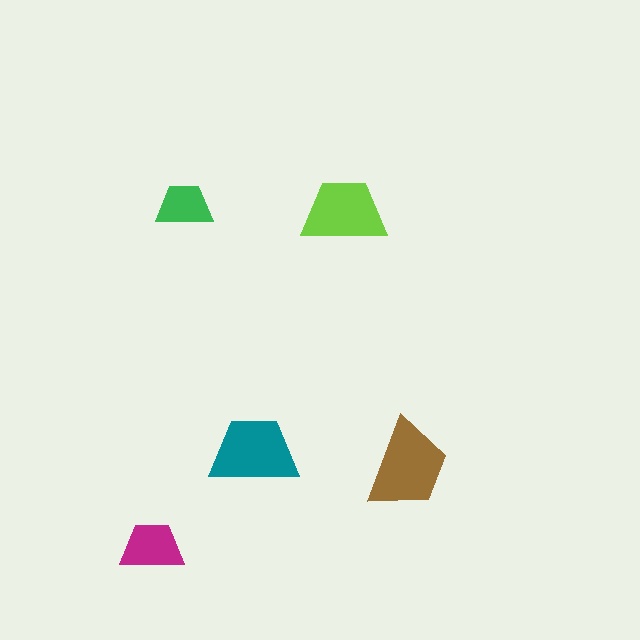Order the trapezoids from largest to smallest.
the brown one, the teal one, the lime one, the magenta one, the green one.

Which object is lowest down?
The magenta trapezoid is bottommost.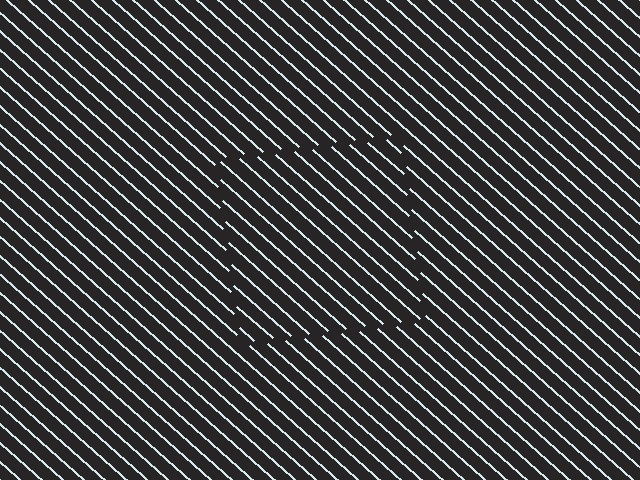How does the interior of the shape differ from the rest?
The interior of the shape contains the same grating, shifted by half a period — the contour is defined by the phase discontinuity where line-ends from the inner and outer gratings abut.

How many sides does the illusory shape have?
4 sides — the line-ends trace a square.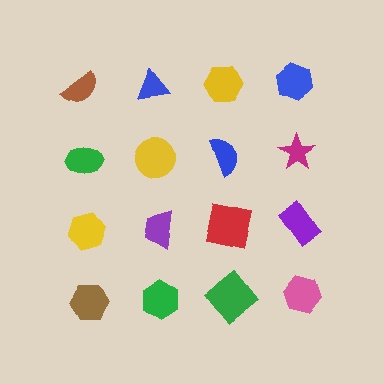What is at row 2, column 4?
A magenta star.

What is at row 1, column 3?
A yellow hexagon.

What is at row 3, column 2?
A purple trapezoid.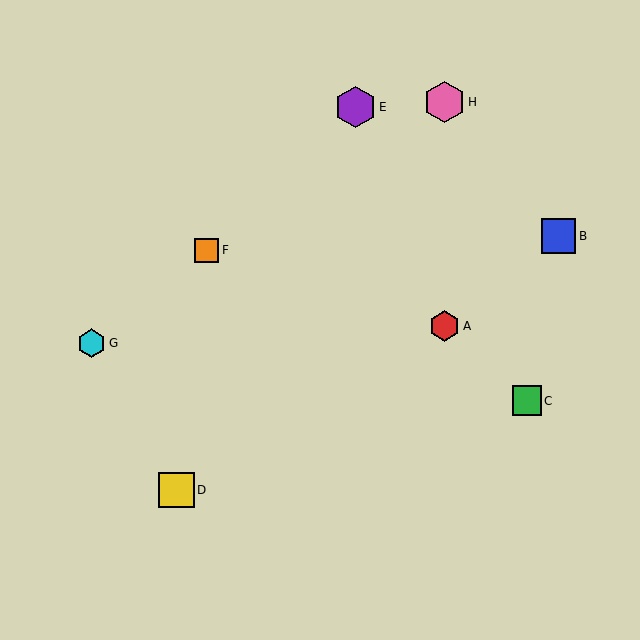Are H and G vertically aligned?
No, H is at x≈444 and G is at x≈92.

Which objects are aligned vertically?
Objects A, H are aligned vertically.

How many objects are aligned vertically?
2 objects (A, H) are aligned vertically.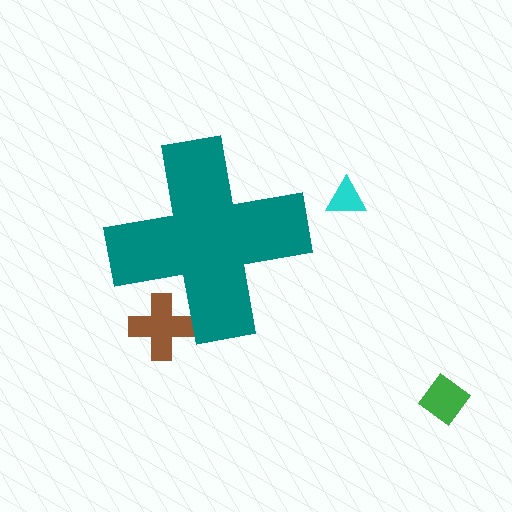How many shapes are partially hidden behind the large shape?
1 shape is partially hidden.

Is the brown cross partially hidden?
Yes, the brown cross is partially hidden behind the teal cross.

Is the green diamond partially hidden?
No, the green diamond is fully visible.